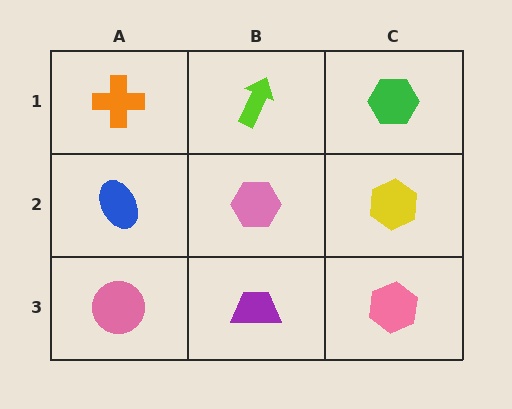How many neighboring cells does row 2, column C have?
3.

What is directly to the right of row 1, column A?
A lime arrow.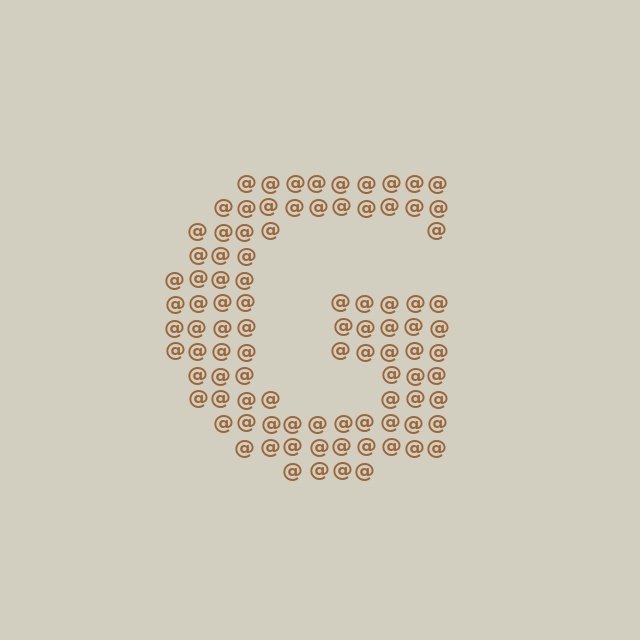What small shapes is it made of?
It is made of small at signs.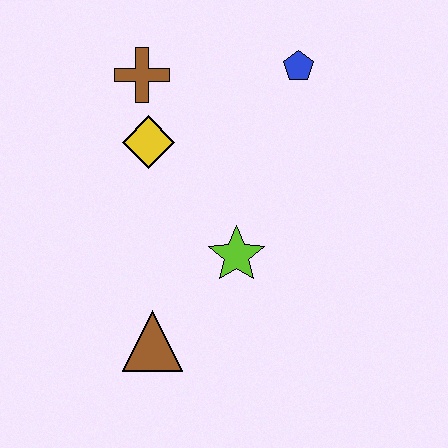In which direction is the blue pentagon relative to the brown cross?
The blue pentagon is to the right of the brown cross.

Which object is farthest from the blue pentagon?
The brown triangle is farthest from the blue pentagon.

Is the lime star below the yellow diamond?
Yes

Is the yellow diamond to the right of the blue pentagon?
No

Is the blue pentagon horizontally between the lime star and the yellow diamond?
No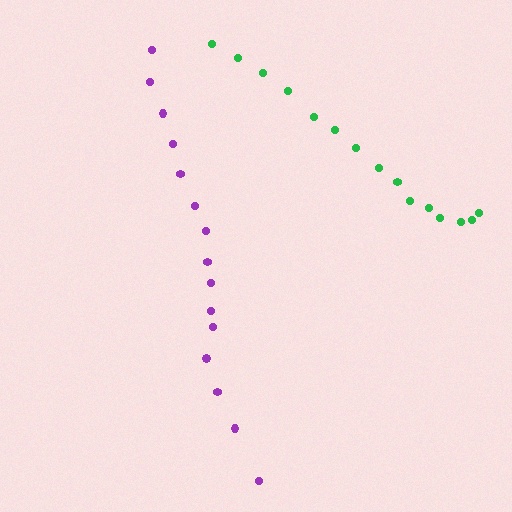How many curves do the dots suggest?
There are 2 distinct paths.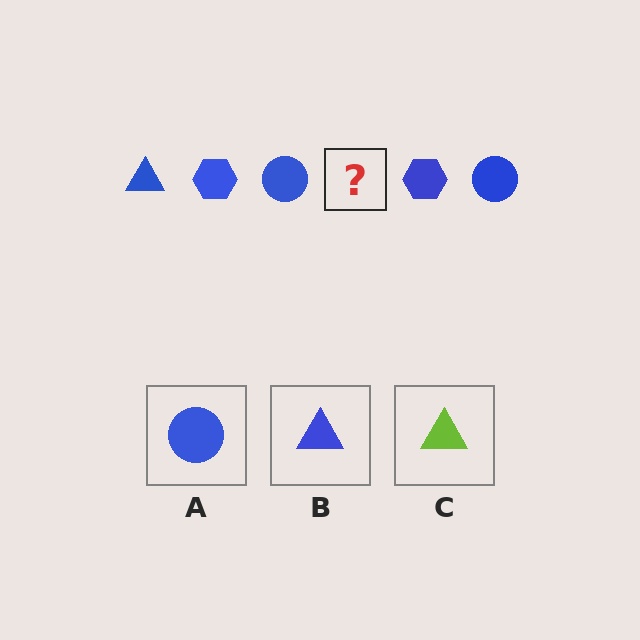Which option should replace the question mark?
Option B.